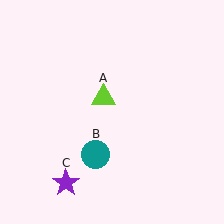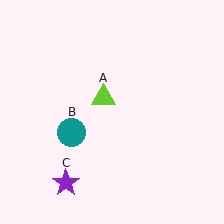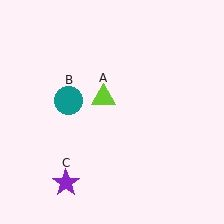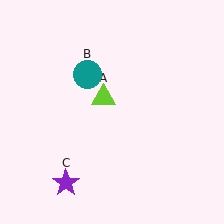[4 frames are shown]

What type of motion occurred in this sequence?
The teal circle (object B) rotated clockwise around the center of the scene.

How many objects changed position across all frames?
1 object changed position: teal circle (object B).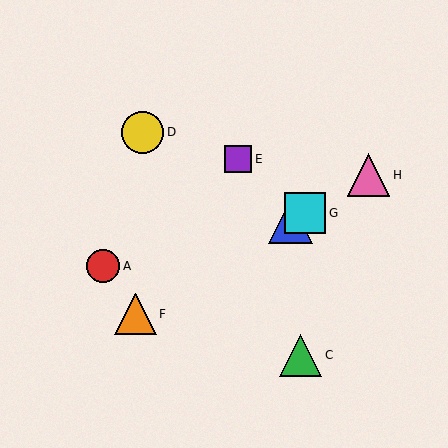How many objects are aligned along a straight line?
4 objects (B, F, G, H) are aligned along a straight line.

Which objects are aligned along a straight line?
Objects B, F, G, H are aligned along a straight line.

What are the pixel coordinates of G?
Object G is at (305, 213).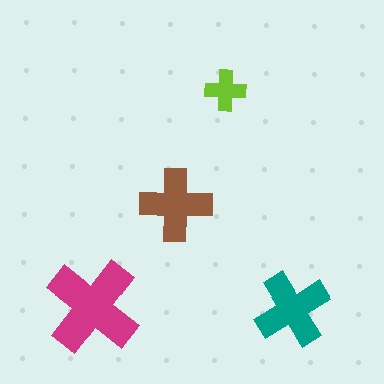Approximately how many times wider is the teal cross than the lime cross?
About 2 times wider.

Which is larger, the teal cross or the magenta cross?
The magenta one.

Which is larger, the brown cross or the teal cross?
The teal one.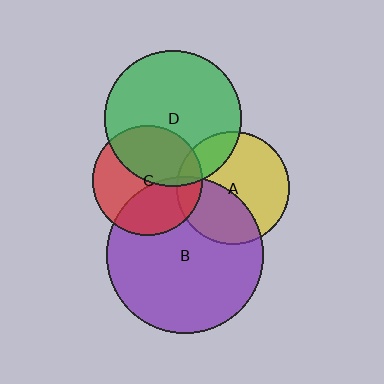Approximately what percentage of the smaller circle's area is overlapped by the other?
Approximately 20%.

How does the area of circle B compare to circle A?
Approximately 1.9 times.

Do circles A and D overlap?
Yes.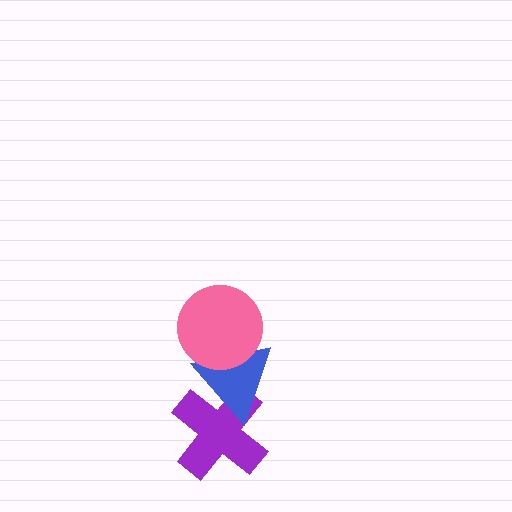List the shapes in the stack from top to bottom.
From top to bottom: the pink circle, the blue triangle, the purple cross.